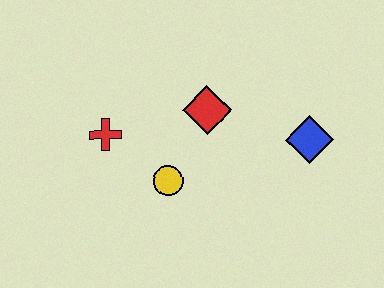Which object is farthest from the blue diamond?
The red cross is farthest from the blue diamond.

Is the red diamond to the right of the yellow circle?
Yes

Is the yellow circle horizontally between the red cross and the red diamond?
Yes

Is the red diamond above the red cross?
Yes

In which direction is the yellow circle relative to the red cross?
The yellow circle is to the right of the red cross.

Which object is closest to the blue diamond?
The red diamond is closest to the blue diamond.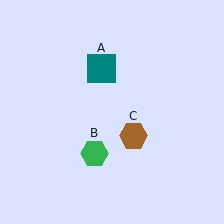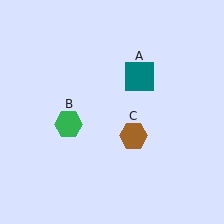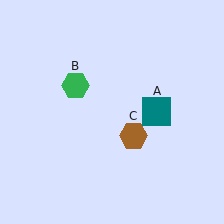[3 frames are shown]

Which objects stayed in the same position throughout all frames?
Brown hexagon (object C) remained stationary.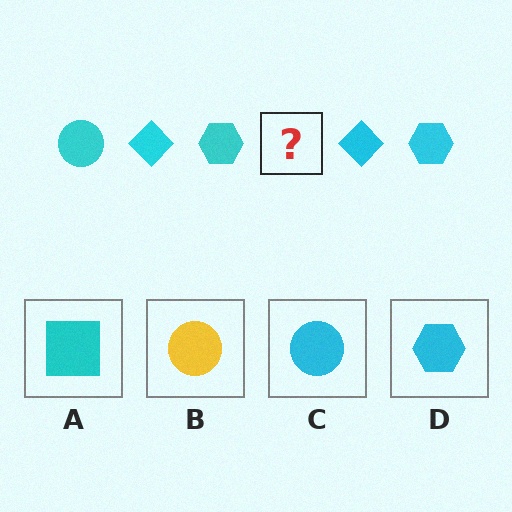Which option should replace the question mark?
Option C.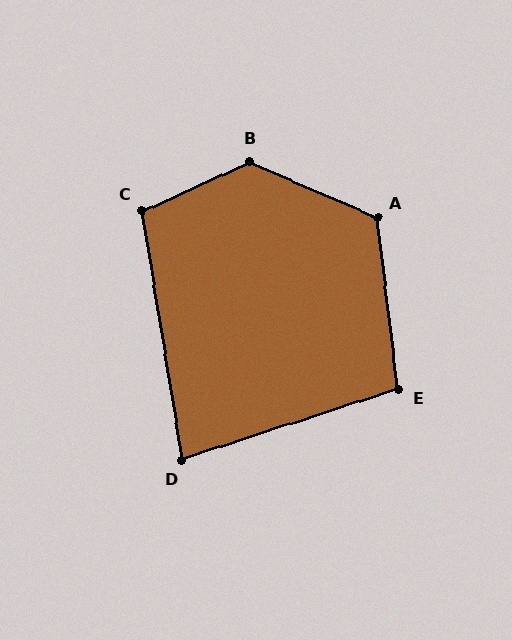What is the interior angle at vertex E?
Approximately 101 degrees (obtuse).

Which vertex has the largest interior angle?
B, at approximately 132 degrees.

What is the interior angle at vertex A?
Approximately 121 degrees (obtuse).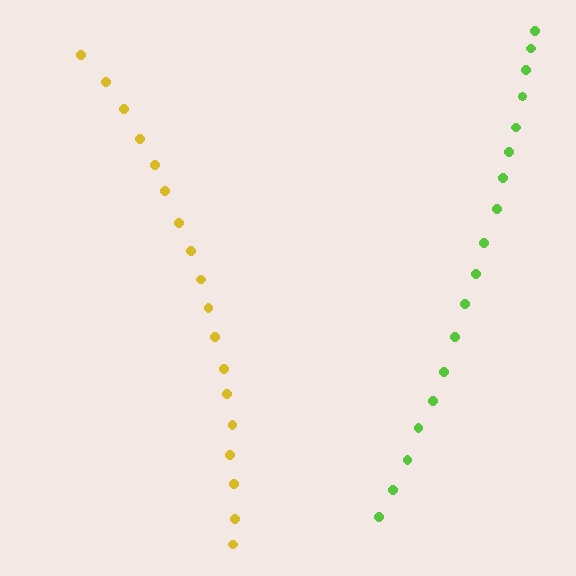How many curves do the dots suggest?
There are 2 distinct paths.